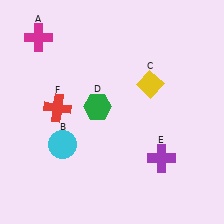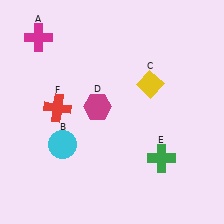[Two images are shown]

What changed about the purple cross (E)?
In Image 1, E is purple. In Image 2, it changed to green.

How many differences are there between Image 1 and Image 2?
There are 2 differences between the two images.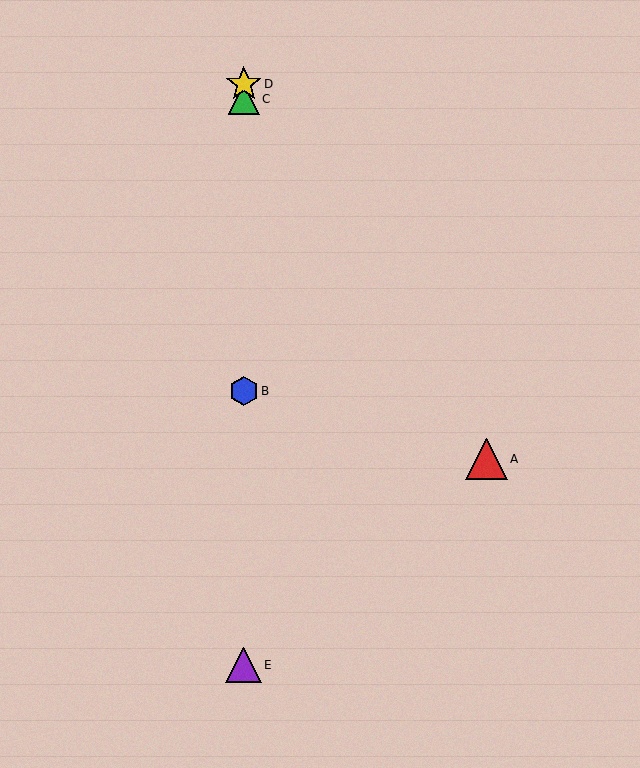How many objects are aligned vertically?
4 objects (B, C, D, E) are aligned vertically.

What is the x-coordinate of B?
Object B is at x≈244.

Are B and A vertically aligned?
No, B is at x≈244 and A is at x≈486.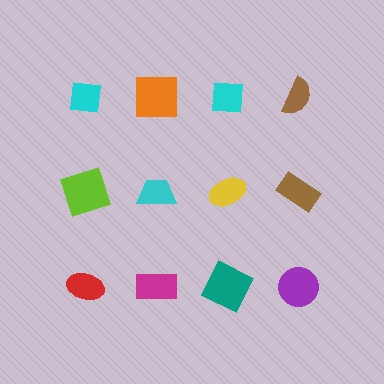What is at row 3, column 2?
A magenta rectangle.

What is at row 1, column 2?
An orange square.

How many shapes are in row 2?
4 shapes.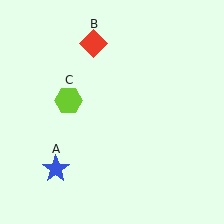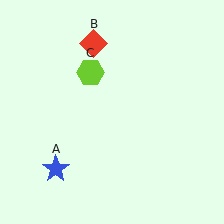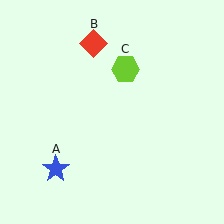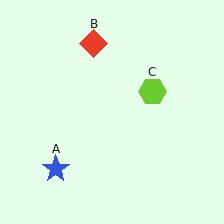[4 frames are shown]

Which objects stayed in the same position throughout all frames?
Blue star (object A) and red diamond (object B) remained stationary.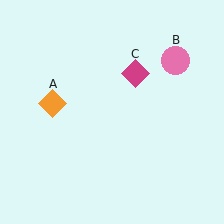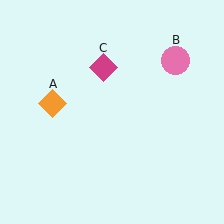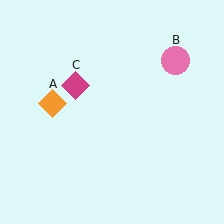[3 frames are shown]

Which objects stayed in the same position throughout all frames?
Orange diamond (object A) and pink circle (object B) remained stationary.